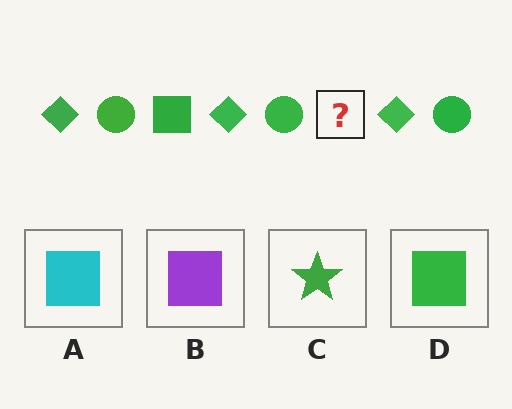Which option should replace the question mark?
Option D.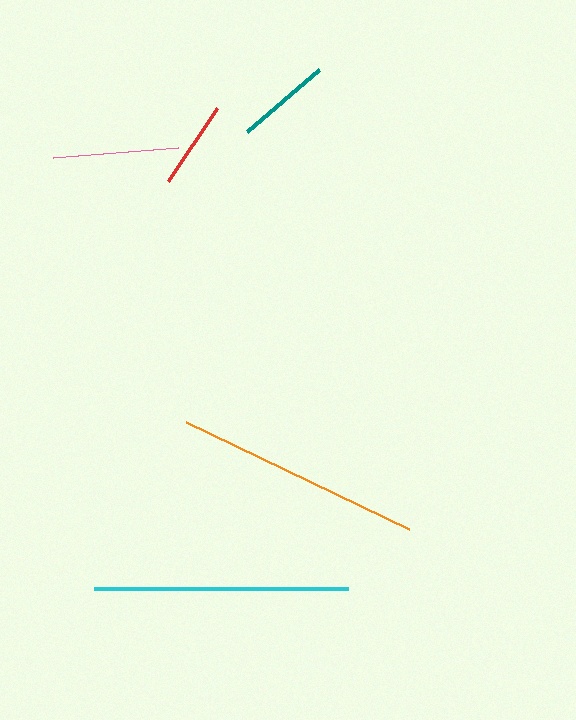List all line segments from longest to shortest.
From longest to shortest: cyan, orange, pink, teal, red.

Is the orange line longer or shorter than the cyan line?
The cyan line is longer than the orange line.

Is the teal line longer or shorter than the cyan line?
The cyan line is longer than the teal line.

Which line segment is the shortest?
The red line is the shortest at approximately 87 pixels.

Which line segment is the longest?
The cyan line is the longest at approximately 254 pixels.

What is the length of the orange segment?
The orange segment is approximately 247 pixels long.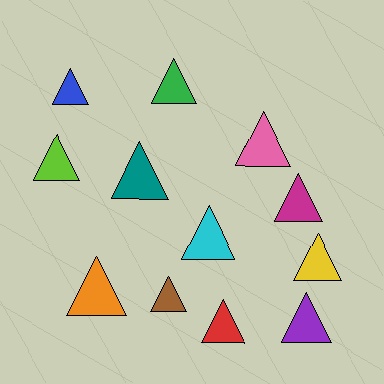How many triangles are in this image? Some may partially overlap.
There are 12 triangles.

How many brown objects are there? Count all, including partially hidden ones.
There is 1 brown object.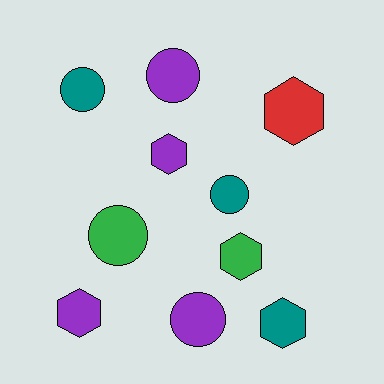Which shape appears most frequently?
Hexagon, with 5 objects.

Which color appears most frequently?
Purple, with 4 objects.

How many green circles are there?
There is 1 green circle.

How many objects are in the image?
There are 10 objects.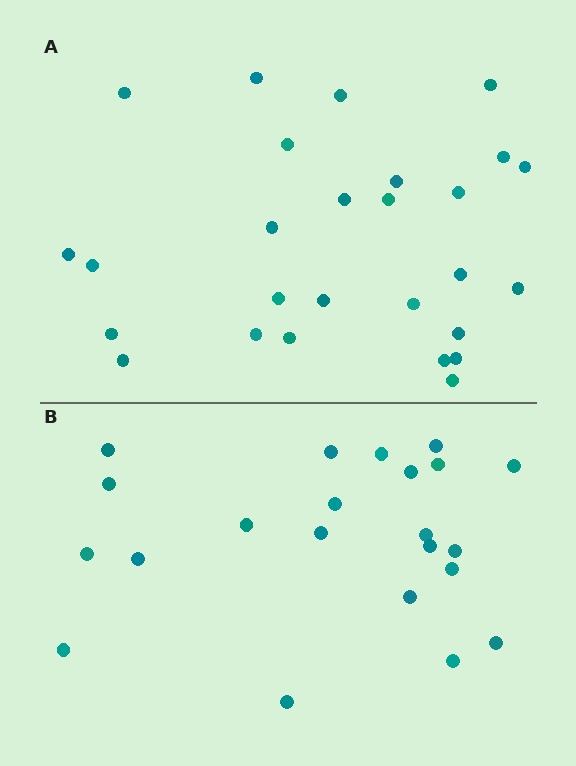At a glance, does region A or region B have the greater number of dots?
Region A (the top region) has more dots.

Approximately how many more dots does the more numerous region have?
Region A has about 5 more dots than region B.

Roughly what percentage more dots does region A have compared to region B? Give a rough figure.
About 25% more.